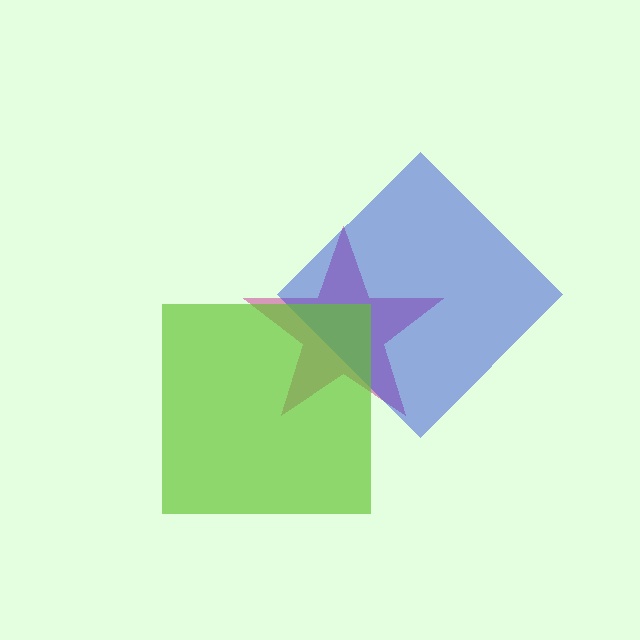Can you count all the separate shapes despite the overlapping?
Yes, there are 3 separate shapes.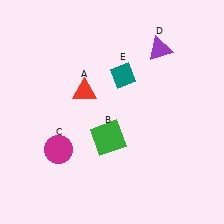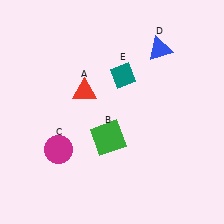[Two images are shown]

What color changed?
The triangle (D) changed from purple in Image 1 to blue in Image 2.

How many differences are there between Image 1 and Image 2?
There is 1 difference between the two images.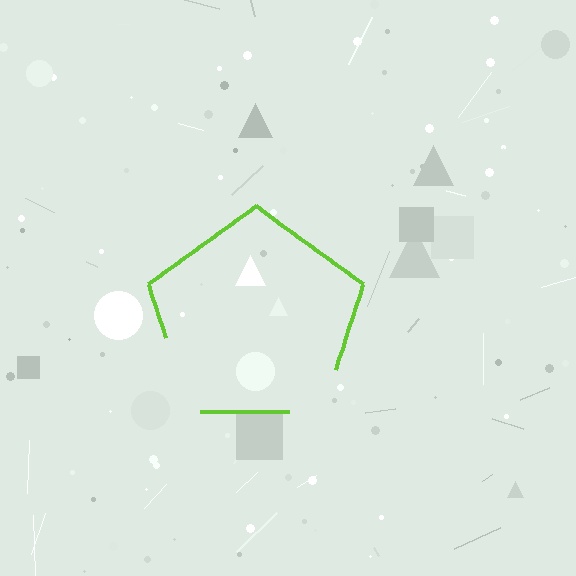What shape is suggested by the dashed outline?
The dashed outline suggests a pentagon.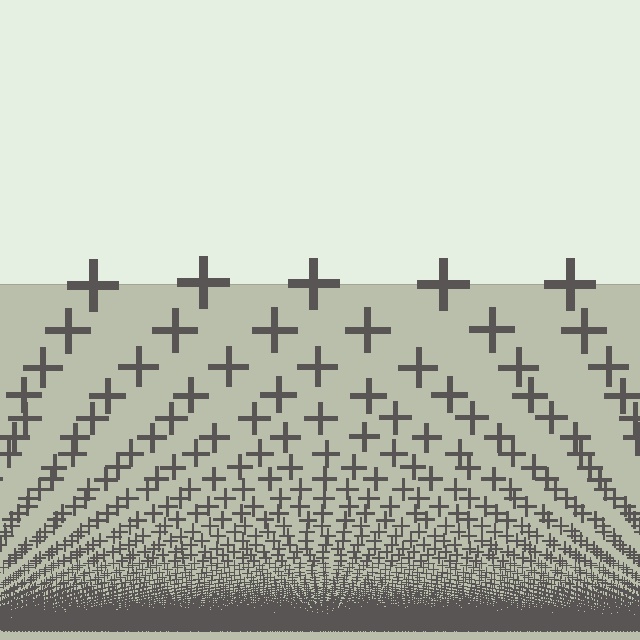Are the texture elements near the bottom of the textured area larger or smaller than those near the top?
Smaller. The gradient is inverted — elements near the bottom are smaller and denser.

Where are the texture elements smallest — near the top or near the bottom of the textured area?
Near the bottom.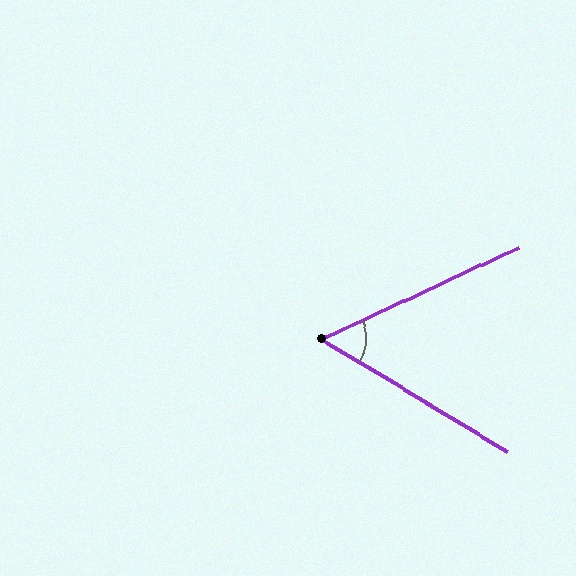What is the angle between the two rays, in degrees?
Approximately 56 degrees.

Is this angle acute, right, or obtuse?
It is acute.